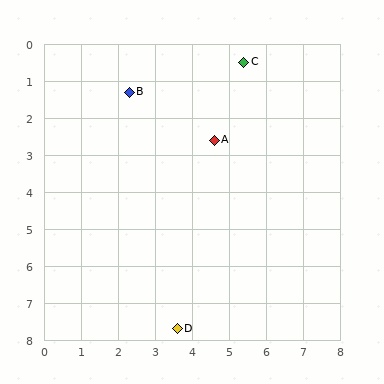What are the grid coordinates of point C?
Point C is at approximately (5.4, 0.5).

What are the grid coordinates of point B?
Point B is at approximately (2.3, 1.3).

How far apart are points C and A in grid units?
Points C and A are about 2.2 grid units apart.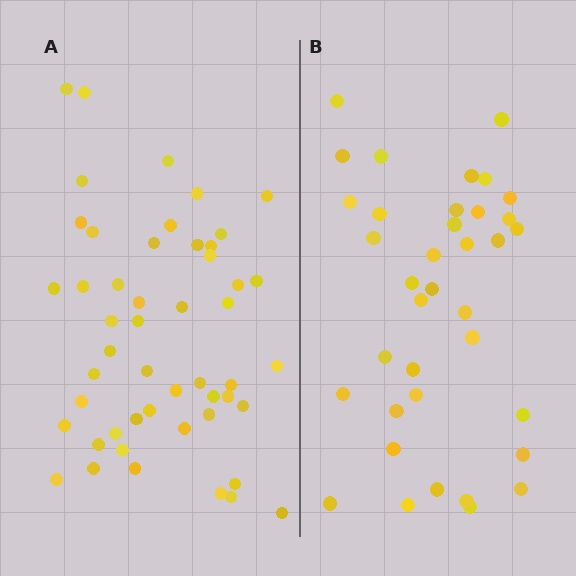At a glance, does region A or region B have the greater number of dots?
Region A (the left region) has more dots.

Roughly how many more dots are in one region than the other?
Region A has approximately 15 more dots than region B.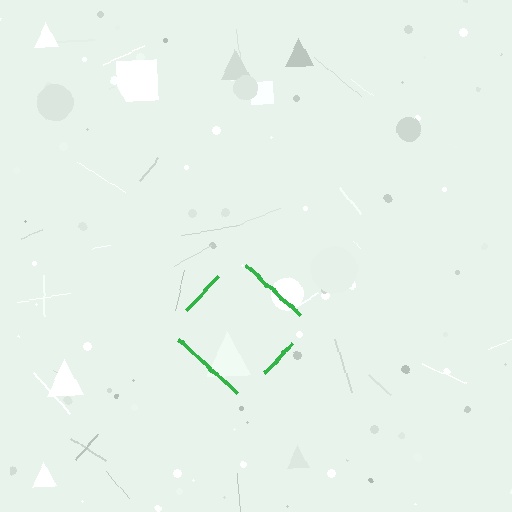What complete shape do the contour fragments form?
The contour fragments form a diamond.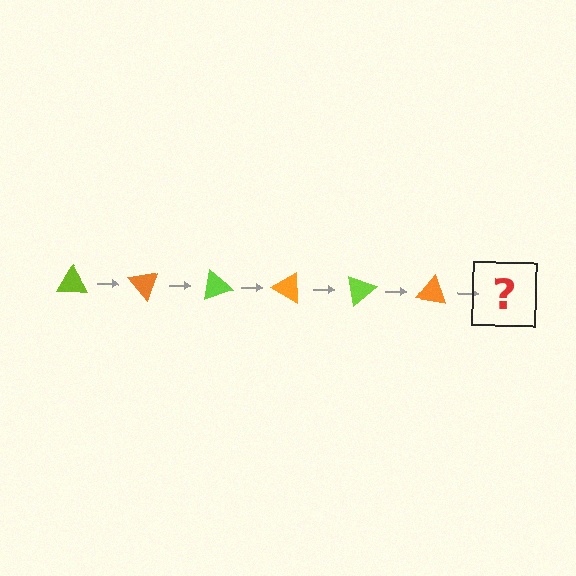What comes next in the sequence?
The next element should be a lime triangle, rotated 300 degrees from the start.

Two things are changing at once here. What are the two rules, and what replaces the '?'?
The two rules are that it rotates 50 degrees each step and the color cycles through lime and orange. The '?' should be a lime triangle, rotated 300 degrees from the start.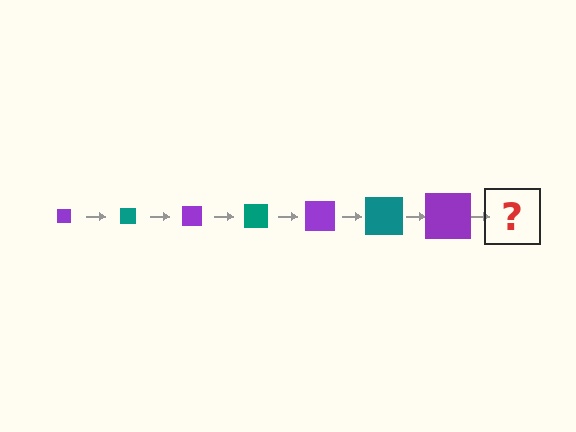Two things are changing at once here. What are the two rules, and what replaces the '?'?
The two rules are that the square grows larger each step and the color cycles through purple and teal. The '?' should be a teal square, larger than the previous one.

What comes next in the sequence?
The next element should be a teal square, larger than the previous one.